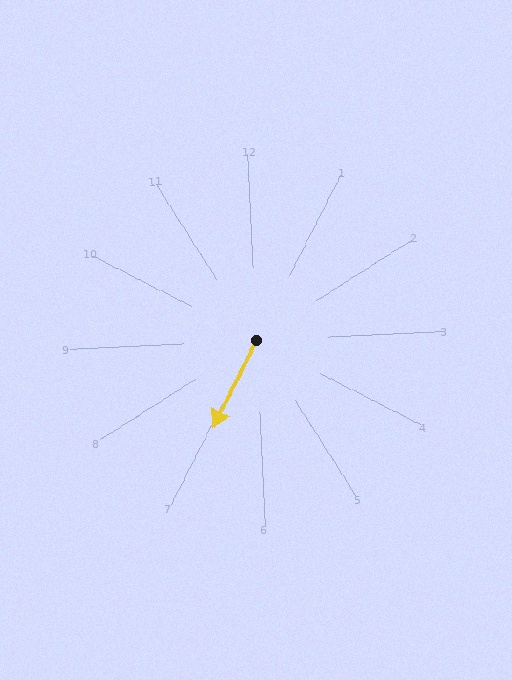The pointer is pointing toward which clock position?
Roughly 7 o'clock.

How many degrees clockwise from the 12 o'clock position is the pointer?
Approximately 209 degrees.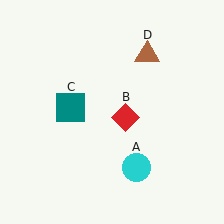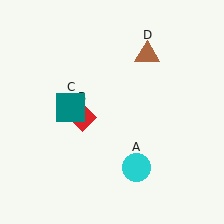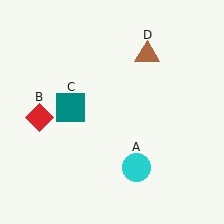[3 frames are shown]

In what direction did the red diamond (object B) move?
The red diamond (object B) moved left.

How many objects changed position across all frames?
1 object changed position: red diamond (object B).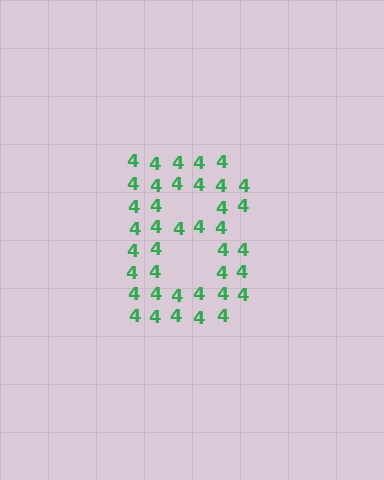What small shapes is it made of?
It is made of small digit 4's.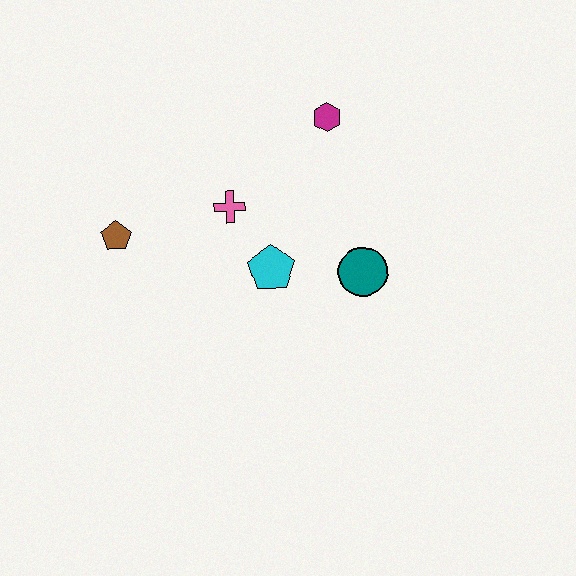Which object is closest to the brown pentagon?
The pink cross is closest to the brown pentagon.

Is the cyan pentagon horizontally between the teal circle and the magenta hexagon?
No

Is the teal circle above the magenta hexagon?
No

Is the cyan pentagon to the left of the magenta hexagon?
Yes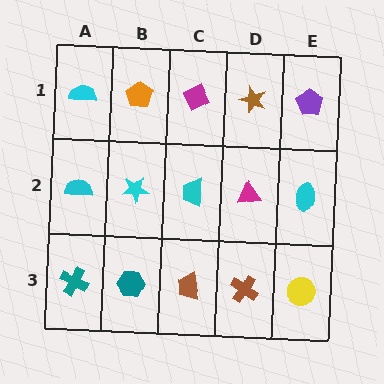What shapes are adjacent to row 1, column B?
A cyan star (row 2, column B), a cyan semicircle (row 1, column A), a magenta diamond (row 1, column C).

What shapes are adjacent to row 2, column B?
An orange pentagon (row 1, column B), a teal hexagon (row 3, column B), a cyan semicircle (row 2, column A), a cyan trapezoid (row 2, column C).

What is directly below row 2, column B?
A teal hexagon.